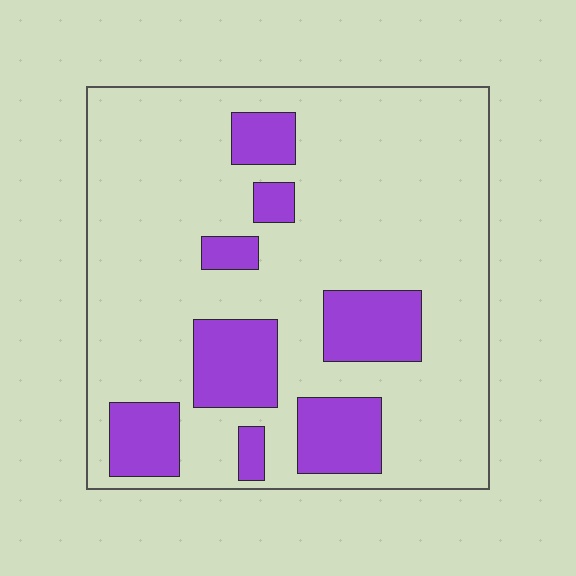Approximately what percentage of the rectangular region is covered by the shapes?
Approximately 20%.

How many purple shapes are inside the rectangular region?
8.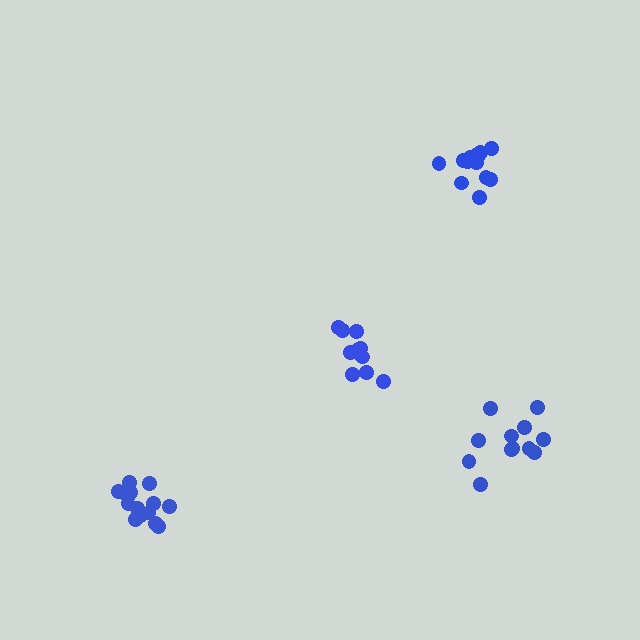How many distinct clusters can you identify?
There are 4 distinct clusters.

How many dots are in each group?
Group 1: 14 dots, Group 2: 12 dots, Group 3: 11 dots, Group 4: 14 dots (51 total).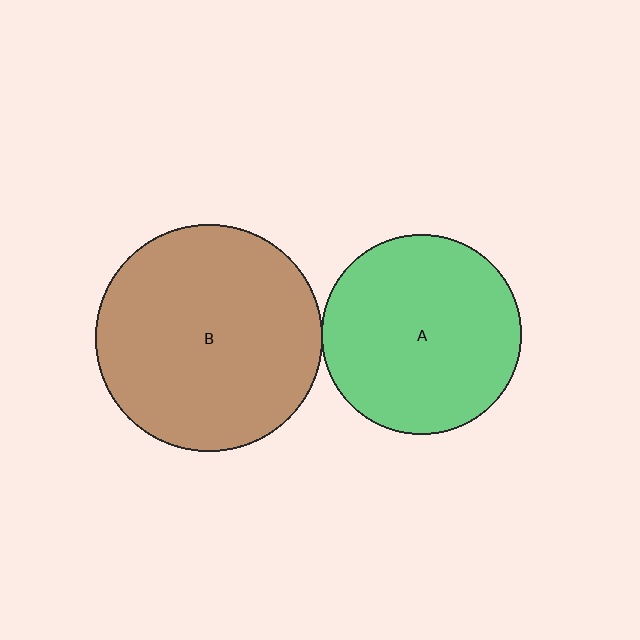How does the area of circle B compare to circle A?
Approximately 1.3 times.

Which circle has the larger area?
Circle B (brown).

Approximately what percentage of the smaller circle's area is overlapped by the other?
Approximately 5%.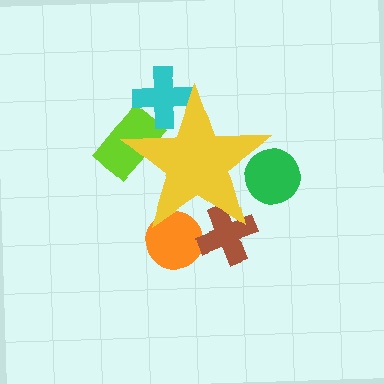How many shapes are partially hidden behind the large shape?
5 shapes are partially hidden.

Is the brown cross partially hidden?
Yes, the brown cross is partially hidden behind the yellow star.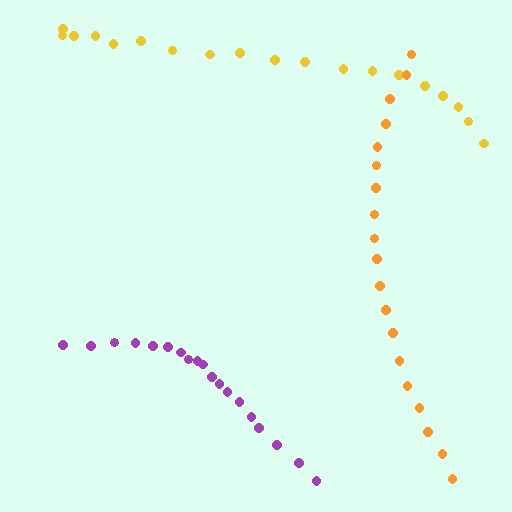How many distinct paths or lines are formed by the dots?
There are 3 distinct paths.